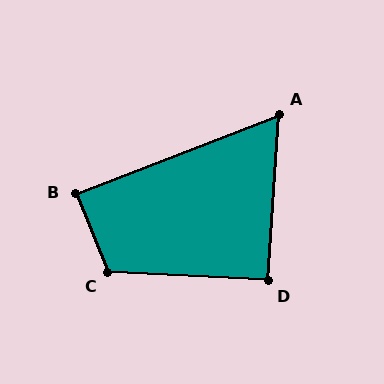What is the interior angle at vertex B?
Approximately 89 degrees (approximately right).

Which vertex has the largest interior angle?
C, at approximately 115 degrees.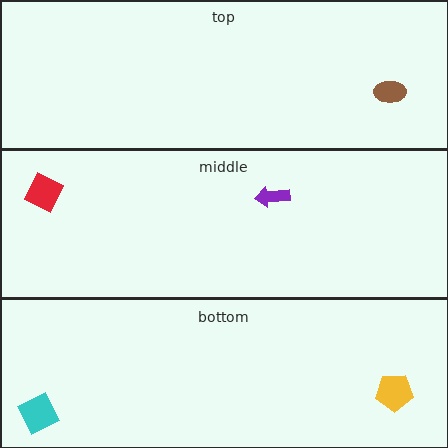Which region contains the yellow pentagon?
The bottom region.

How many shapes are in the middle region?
2.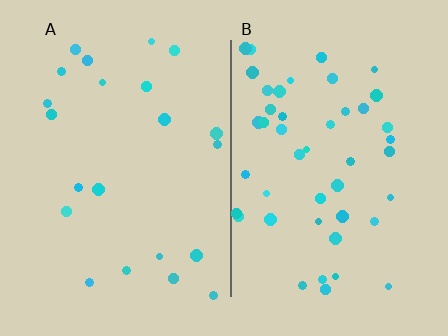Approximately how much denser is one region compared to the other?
Approximately 2.1× — region B over region A.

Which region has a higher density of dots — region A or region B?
B (the right).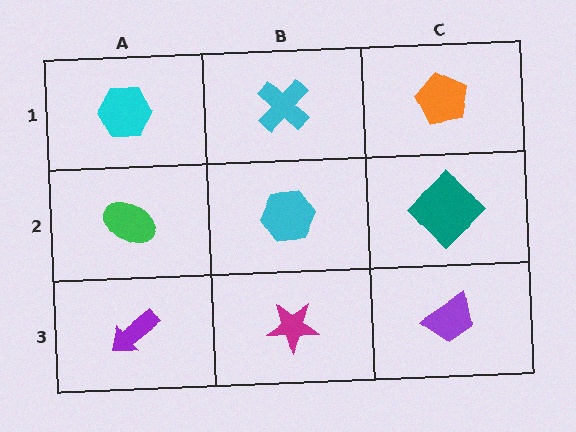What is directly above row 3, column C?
A teal diamond.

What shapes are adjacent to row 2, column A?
A cyan hexagon (row 1, column A), a purple arrow (row 3, column A), a cyan hexagon (row 2, column B).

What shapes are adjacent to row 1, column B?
A cyan hexagon (row 2, column B), a cyan hexagon (row 1, column A), an orange pentagon (row 1, column C).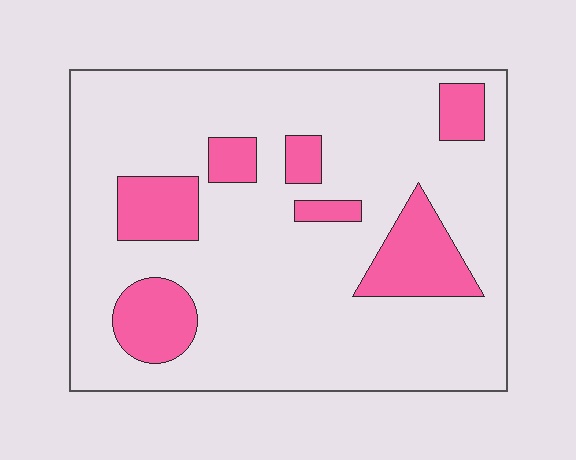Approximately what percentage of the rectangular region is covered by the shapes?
Approximately 20%.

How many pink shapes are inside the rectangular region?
7.